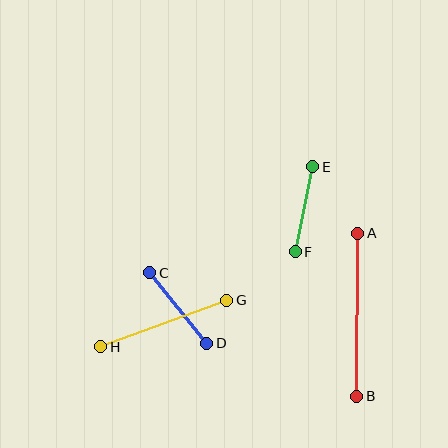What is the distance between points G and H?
The distance is approximately 134 pixels.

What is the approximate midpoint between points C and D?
The midpoint is at approximately (178, 308) pixels.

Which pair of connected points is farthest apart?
Points A and B are farthest apart.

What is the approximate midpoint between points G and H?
The midpoint is at approximately (164, 323) pixels.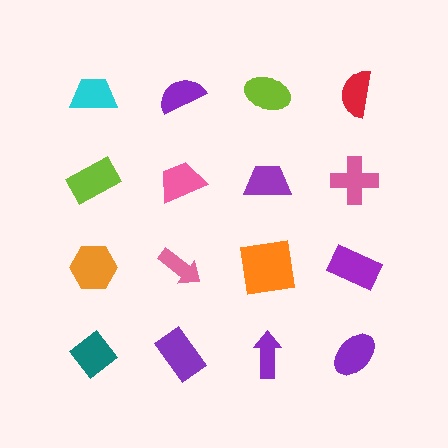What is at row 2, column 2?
A pink trapezoid.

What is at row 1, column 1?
A cyan trapezoid.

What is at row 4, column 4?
A purple ellipse.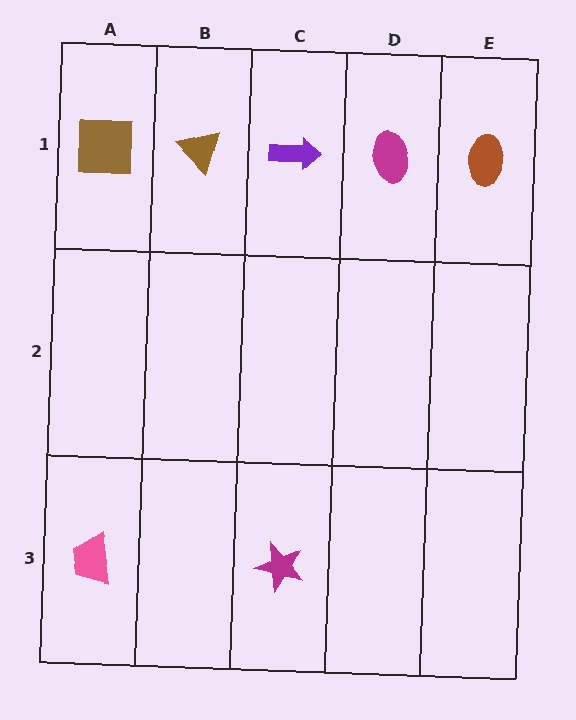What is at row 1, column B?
A brown triangle.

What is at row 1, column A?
A brown square.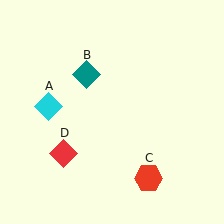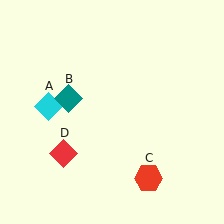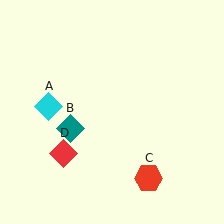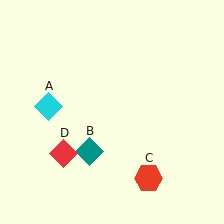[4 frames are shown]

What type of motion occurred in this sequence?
The teal diamond (object B) rotated counterclockwise around the center of the scene.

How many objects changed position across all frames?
1 object changed position: teal diamond (object B).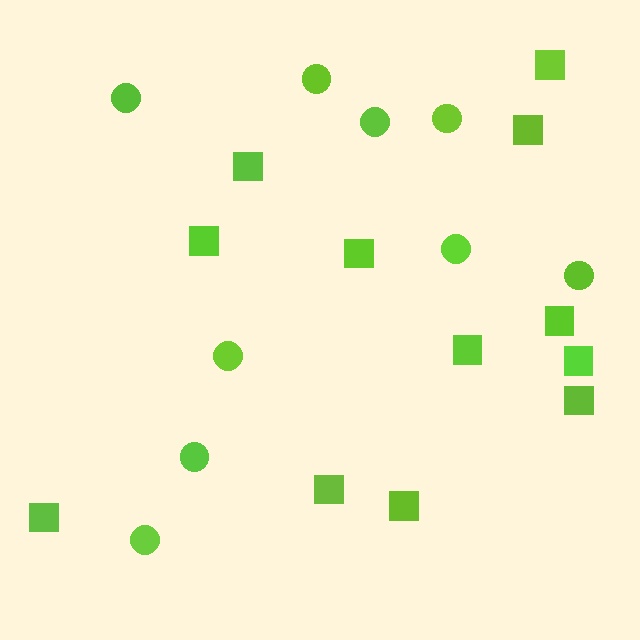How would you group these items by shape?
There are 2 groups: one group of squares (12) and one group of circles (9).